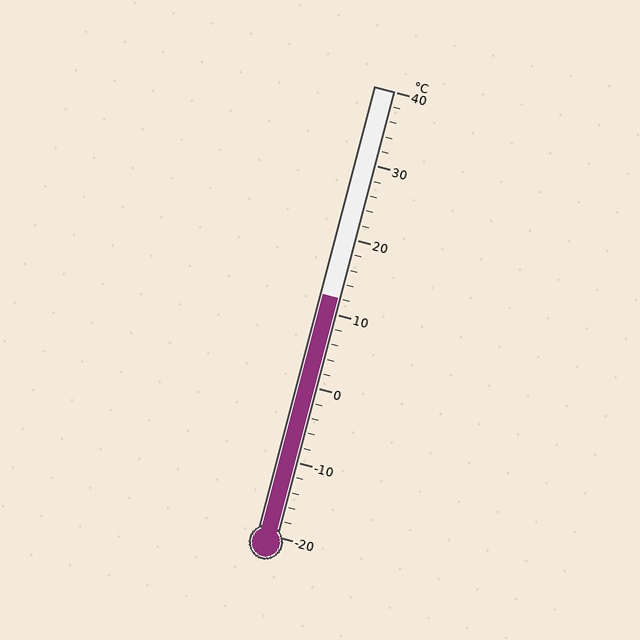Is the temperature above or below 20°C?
The temperature is below 20°C.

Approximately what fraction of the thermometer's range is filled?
The thermometer is filled to approximately 55% of its range.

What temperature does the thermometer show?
The thermometer shows approximately 12°C.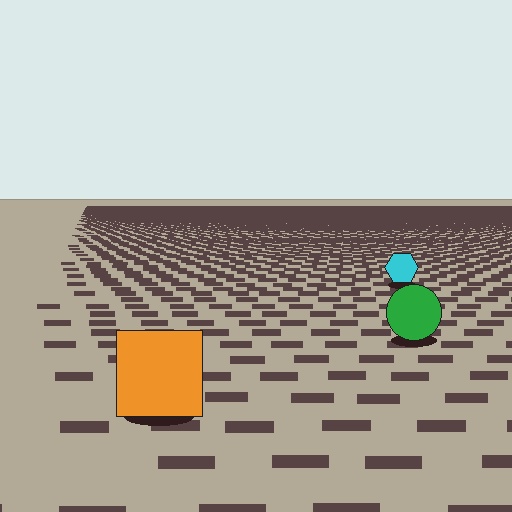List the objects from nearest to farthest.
From nearest to farthest: the orange square, the green circle, the cyan hexagon.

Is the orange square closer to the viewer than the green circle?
Yes. The orange square is closer — you can tell from the texture gradient: the ground texture is coarser near it.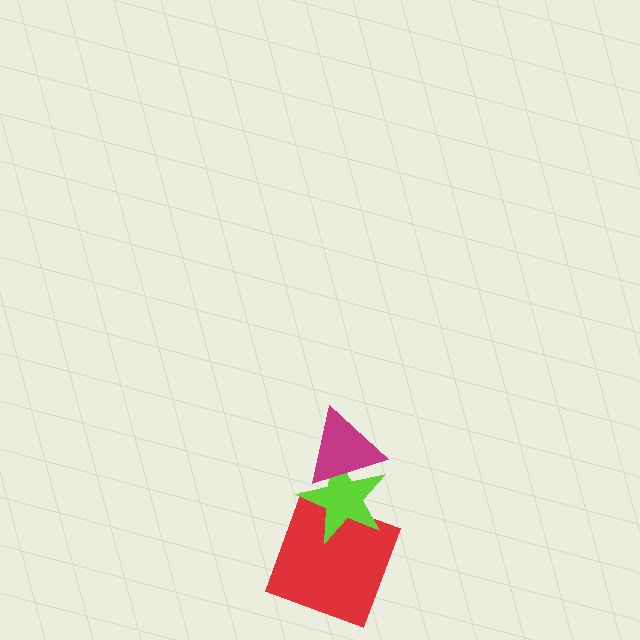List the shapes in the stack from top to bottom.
From top to bottom: the magenta triangle, the lime star, the red square.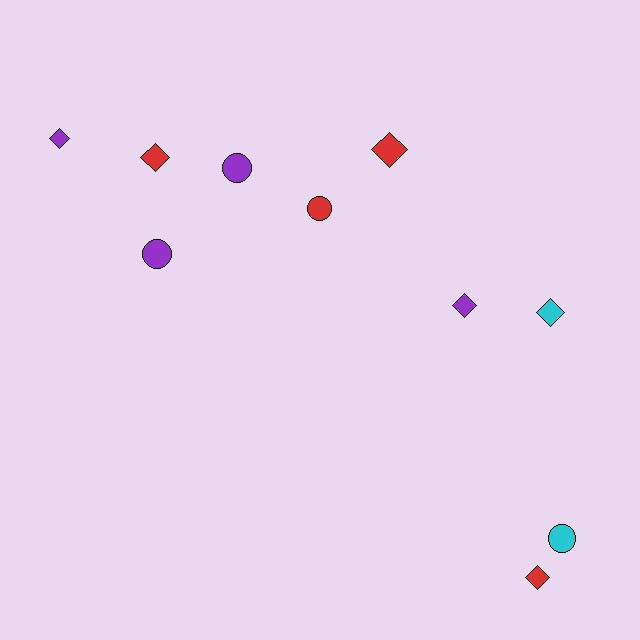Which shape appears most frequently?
Diamond, with 6 objects.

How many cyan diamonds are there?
There is 1 cyan diamond.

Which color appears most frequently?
Purple, with 4 objects.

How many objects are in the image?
There are 10 objects.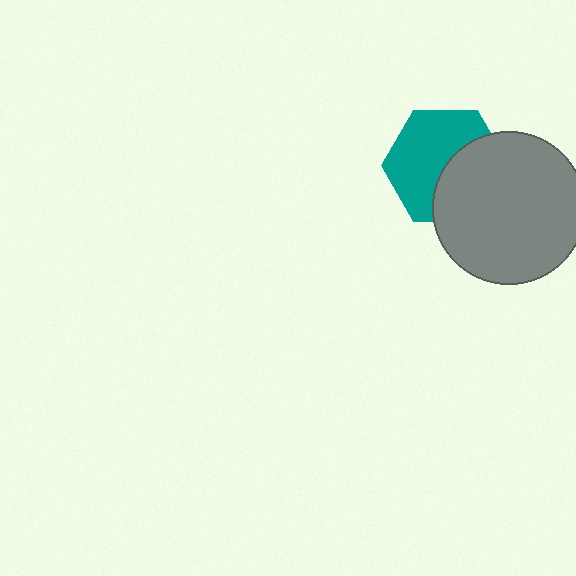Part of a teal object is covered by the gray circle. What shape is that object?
It is a hexagon.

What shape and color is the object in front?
The object in front is a gray circle.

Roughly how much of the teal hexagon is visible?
About half of it is visible (roughly 58%).